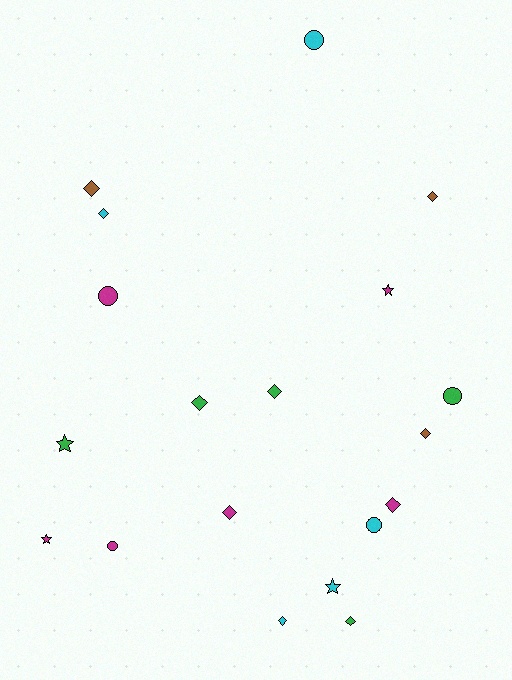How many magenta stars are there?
There are 2 magenta stars.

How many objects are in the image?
There are 19 objects.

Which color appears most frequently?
Magenta, with 6 objects.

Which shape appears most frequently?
Diamond, with 10 objects.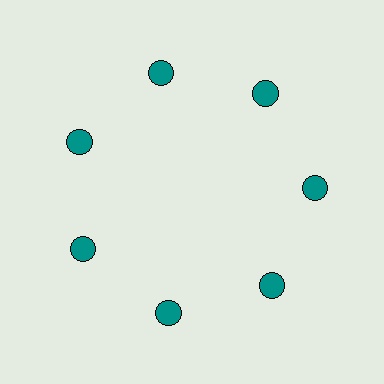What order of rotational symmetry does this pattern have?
This pattern has 7-fold rotational symmetry.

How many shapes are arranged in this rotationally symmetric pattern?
There are 7 shapes, arranged in 7 groups of 1.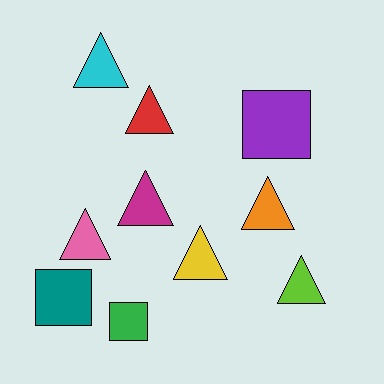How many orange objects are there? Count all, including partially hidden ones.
There is 1 orange object.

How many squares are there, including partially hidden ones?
There are 3 squares.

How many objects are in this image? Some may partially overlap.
There are 10 objects.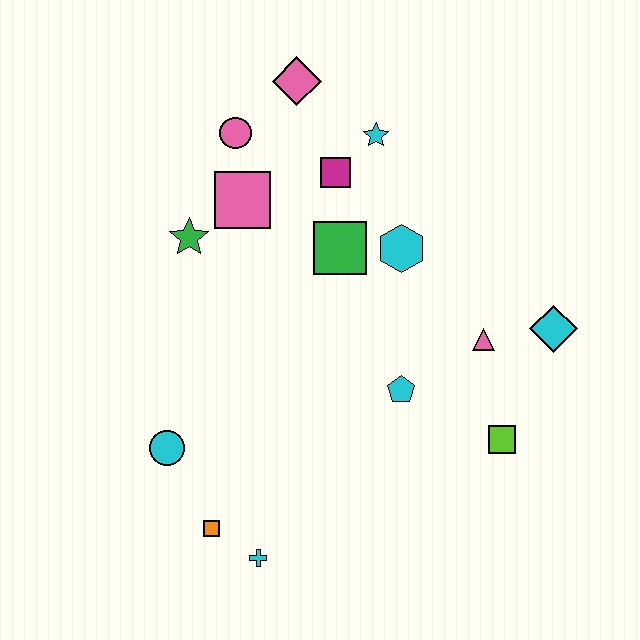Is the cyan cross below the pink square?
Yes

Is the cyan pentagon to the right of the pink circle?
Yes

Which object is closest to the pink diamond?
The pink circle is closest to the pink diamond.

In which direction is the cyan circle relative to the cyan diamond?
The cyan circle is to the left of the cyan diamond.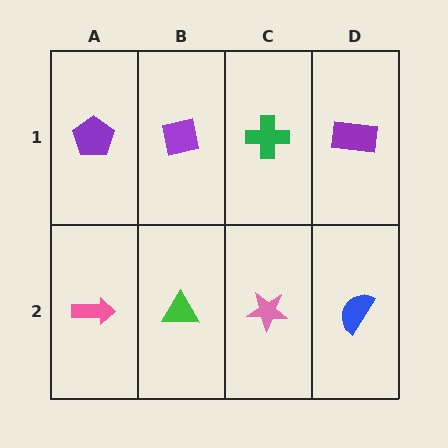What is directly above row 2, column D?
A purple rectangle.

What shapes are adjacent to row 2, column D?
A purple rectangle (row 1, column D), a pink star (row 2, column C).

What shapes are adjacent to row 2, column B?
A purple square (row 1, column B), a pink arrow (row 2, column A), a pink star (row 2, column C).